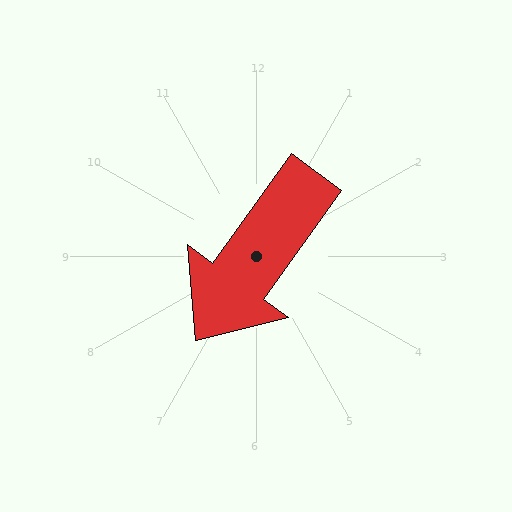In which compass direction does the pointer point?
Southwest.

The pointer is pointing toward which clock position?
Roughly 7 o'clock.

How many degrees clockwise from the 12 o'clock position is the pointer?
Approximately 216 degrees.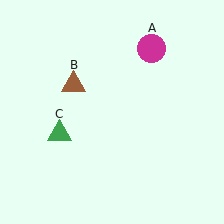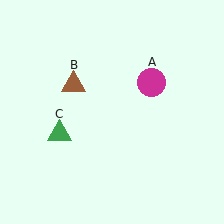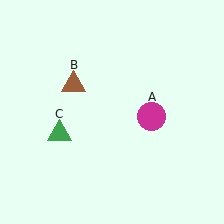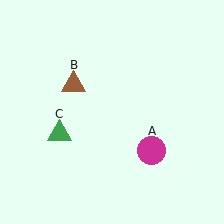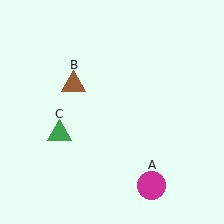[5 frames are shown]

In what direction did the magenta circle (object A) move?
The magenta circle (object A) moved down.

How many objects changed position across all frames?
1 object changed position: magenta circle (object A).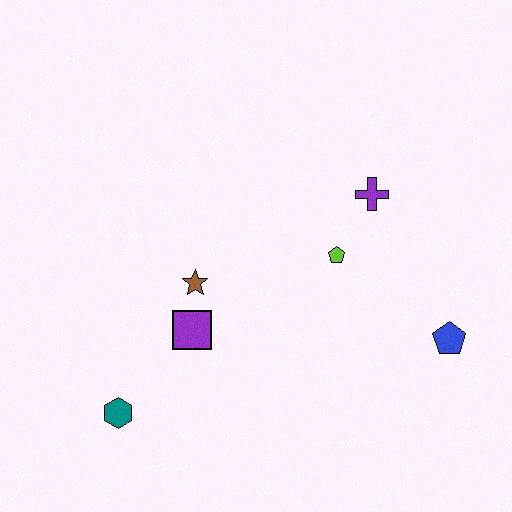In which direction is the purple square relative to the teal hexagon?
The purple square is above the teal hexagon.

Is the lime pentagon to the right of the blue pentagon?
No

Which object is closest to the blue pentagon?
The lime pentagon is closest to the blue pentagon.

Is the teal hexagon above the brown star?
No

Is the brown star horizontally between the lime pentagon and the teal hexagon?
Yes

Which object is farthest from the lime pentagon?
The teal hexagon is farthest from the lime pentagon.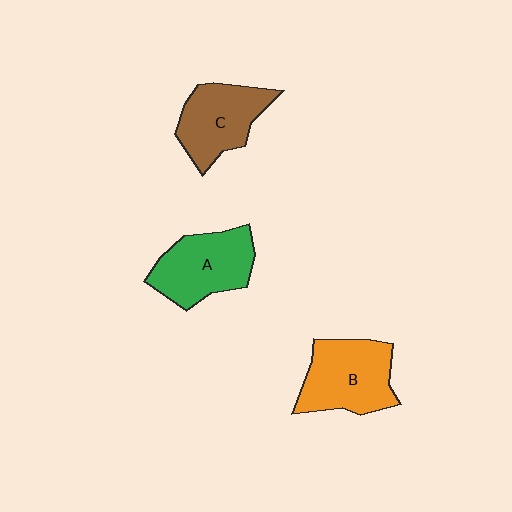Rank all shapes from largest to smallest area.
From largest to smallest: B (orange), A (green), C (brown).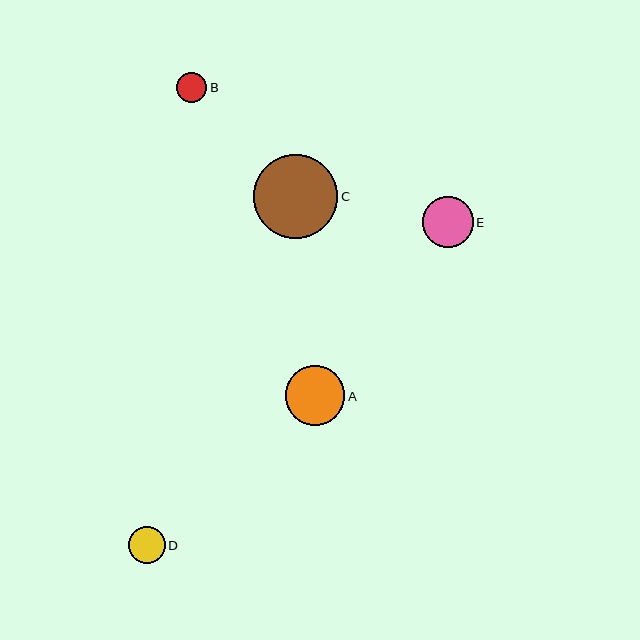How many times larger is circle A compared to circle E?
Circle A is approximately 1.2 times the size of circle E.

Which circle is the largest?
Circle C is the largest with a size of approximately 84 pixels.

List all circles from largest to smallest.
From largest to smallest: C, A, E, D, B.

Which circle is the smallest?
Circle B is the smallest with a size of approximately 30 pixels.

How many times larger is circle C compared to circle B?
Circle C is approximately 2.8 times the size of circle B.